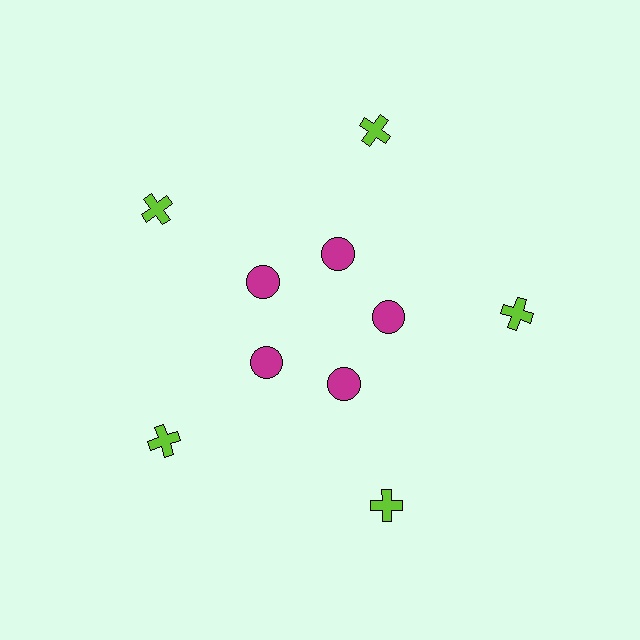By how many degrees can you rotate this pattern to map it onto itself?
The pattern maps onto itself every 72 degrees of rotation.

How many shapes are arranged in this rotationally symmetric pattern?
There are 10 shapes, arranged in 5 groups of 2.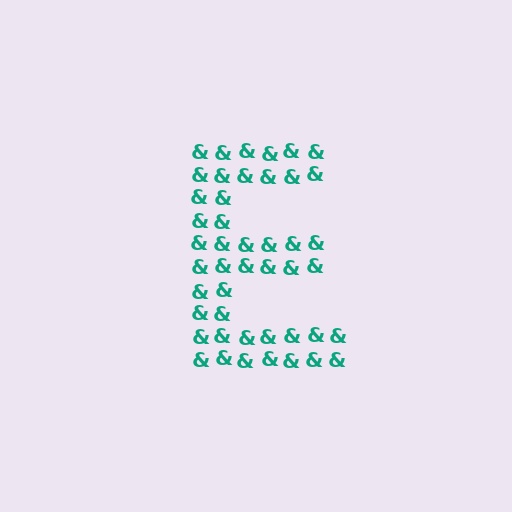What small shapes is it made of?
It is made of small ampersands.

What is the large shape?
The large shape is the letter E.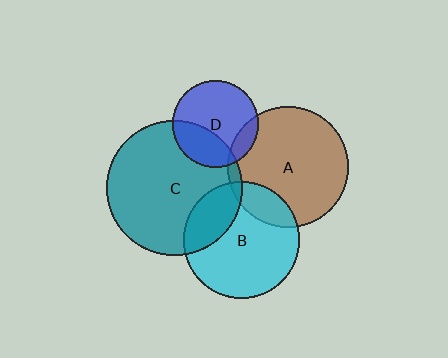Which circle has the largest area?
Circle C (teal).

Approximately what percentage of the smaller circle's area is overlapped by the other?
Approximately 15%.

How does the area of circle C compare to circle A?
Approximately 1.3 times.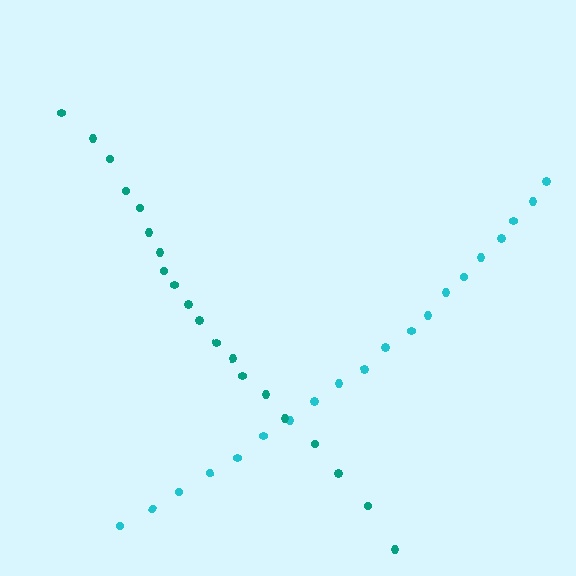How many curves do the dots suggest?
There are 2 distinct paths.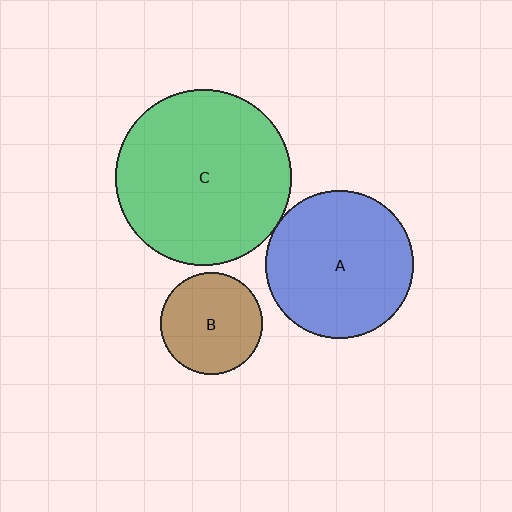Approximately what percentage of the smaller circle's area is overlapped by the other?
Approximately 5%.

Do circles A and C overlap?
Yes.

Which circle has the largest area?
Circle C (green).